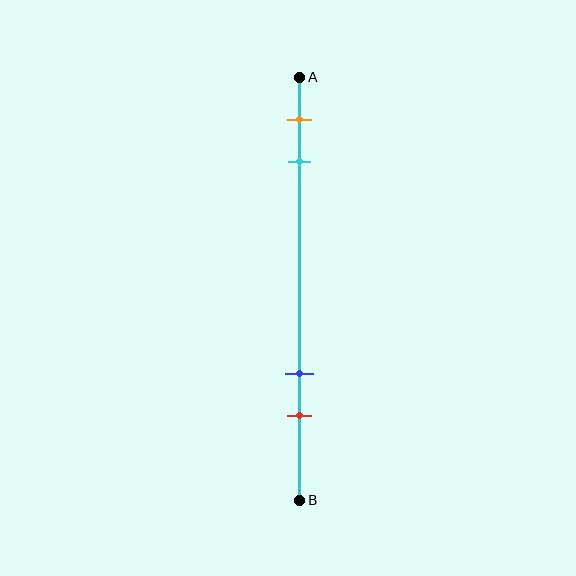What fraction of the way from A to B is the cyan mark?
The cyan mark is approximately 20% (0.2) of the way from A to B.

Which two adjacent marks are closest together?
The orange and cyan marks are the closest adjacent pair.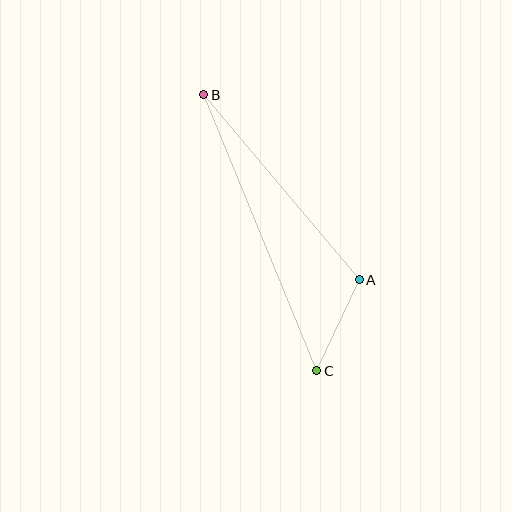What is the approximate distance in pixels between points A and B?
The distance between A and B is approximately 242 pixels.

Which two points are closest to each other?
Points A and C are closest to each other.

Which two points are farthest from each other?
Points B and C are farthest from each other.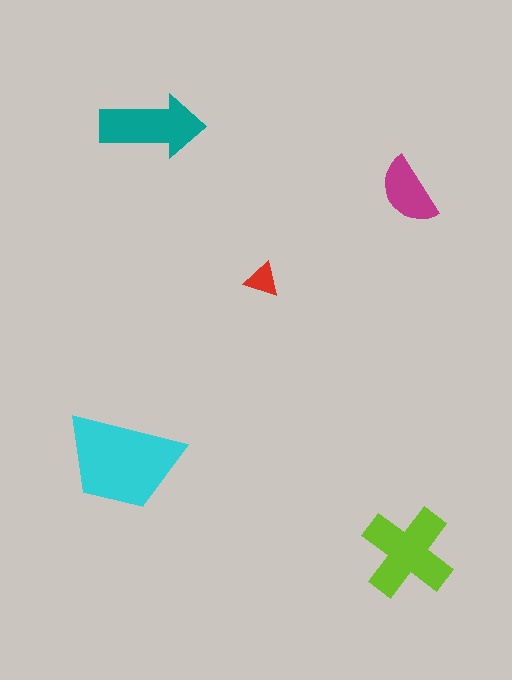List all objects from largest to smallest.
The cyan trapezoid, the lime cross, the teal arrow, the magenta semicircle, the red triangle.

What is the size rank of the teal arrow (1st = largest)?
3rd.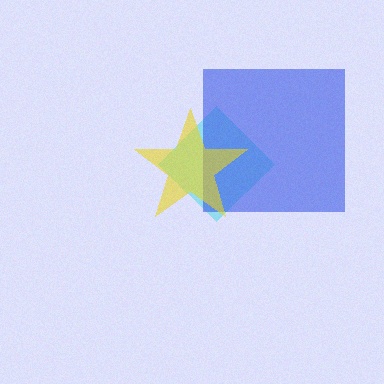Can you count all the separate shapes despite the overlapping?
Yes, there are 3 separate shapes.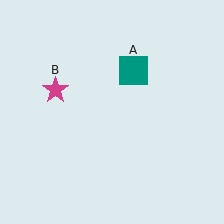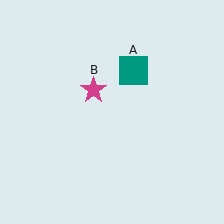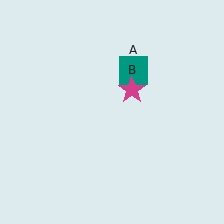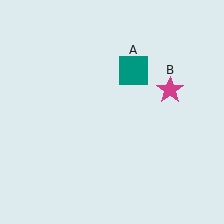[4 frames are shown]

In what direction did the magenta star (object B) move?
The magenta star (object B) moved right.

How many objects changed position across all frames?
1 object changed position: magenta star (object B).